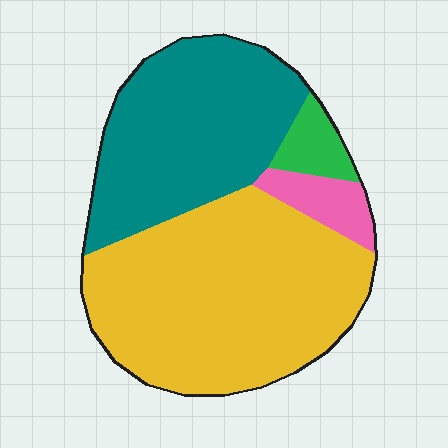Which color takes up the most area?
Yellow, at roughly 50%.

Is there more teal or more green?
Teal.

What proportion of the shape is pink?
Pink takes up about one tenth (1/10) of the shape.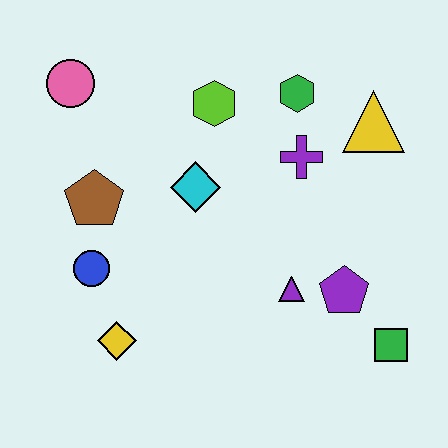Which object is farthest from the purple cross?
The yellow diamond is farthest from the purple cross.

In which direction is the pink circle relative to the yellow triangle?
The pink circle is to the left of the yellow triangle.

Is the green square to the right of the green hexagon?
Yes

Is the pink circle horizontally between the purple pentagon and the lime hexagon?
No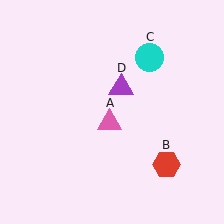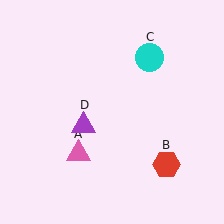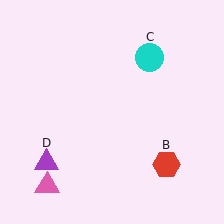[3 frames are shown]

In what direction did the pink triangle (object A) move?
The pink triangle (object A) moved down and to the left.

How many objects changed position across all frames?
2 objects changed position: pink triangle (object A), purple triangle (object D).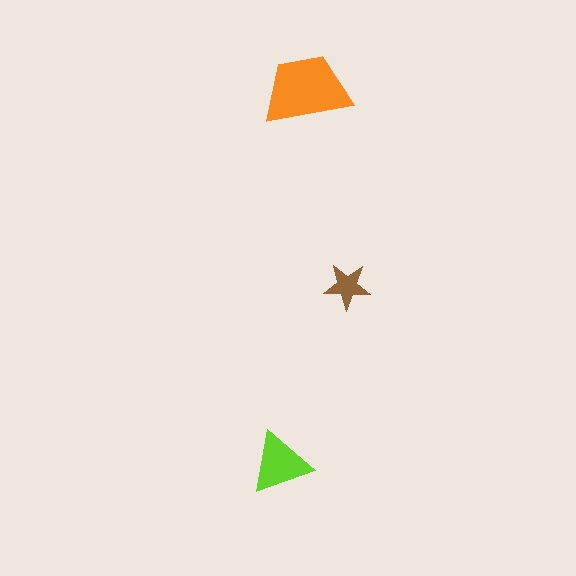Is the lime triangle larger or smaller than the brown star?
Larger.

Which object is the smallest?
The brown star.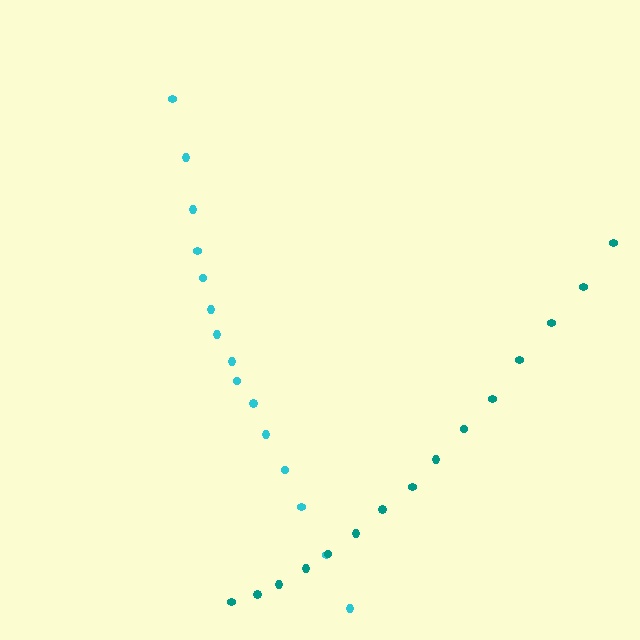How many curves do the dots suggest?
There are 2 distinct paths.